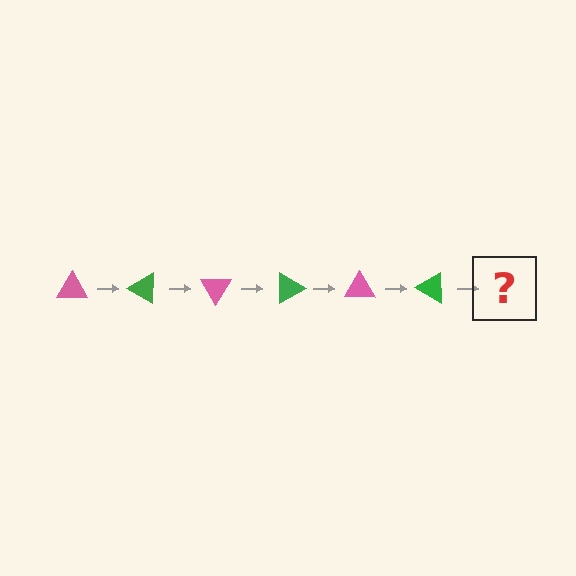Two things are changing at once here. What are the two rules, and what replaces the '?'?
The two rules are that it rotates 30 degrees each step and the color cycles through pink and green. The '?' should be a pink triangle, rotated 180 degrees from the start.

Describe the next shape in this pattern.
It should be a pink triangle, rotated 180 degrees from the start.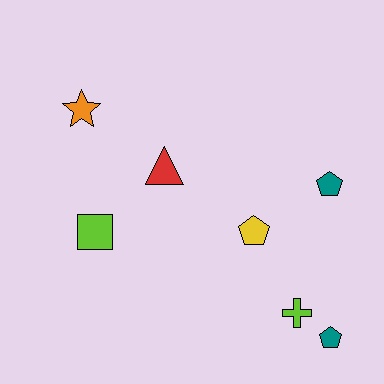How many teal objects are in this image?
There are 2 teal objects.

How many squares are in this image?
There is 1 square.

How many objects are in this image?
There are 7 objects.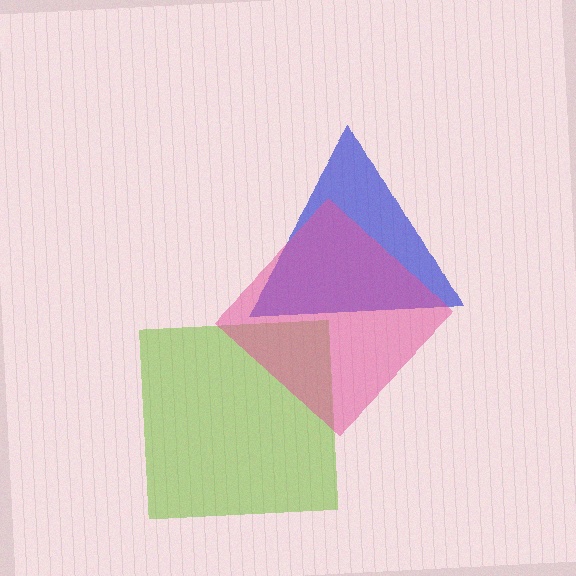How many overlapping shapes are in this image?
There are 3 overlapping shapes in the image.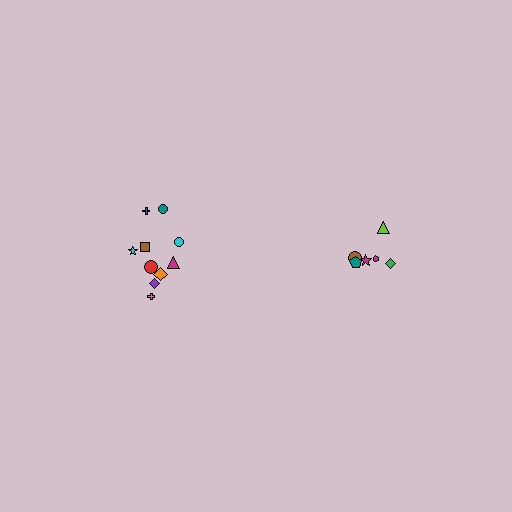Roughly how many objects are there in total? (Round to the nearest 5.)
Roughly 15 objects in total.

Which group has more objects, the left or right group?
The left group.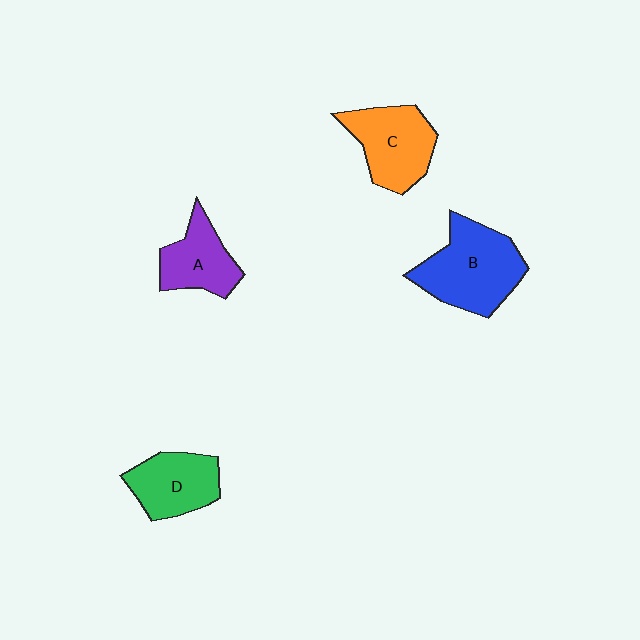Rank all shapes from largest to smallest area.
From largest to smallest: B (blue), C (orange), D (green), A (purple).